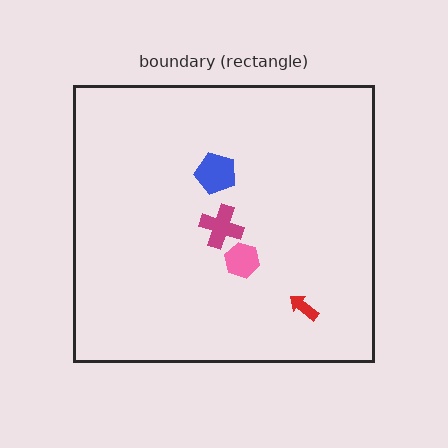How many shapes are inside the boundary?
4 inside, 0 outside.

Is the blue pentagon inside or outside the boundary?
Inside.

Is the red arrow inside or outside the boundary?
Inside.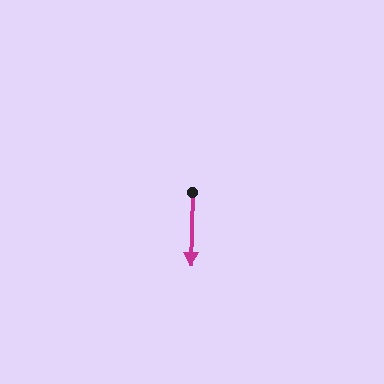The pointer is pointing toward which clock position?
Roughly 6 o'clock.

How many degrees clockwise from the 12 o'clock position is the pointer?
Approximately 181 degrees.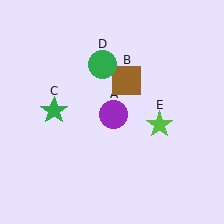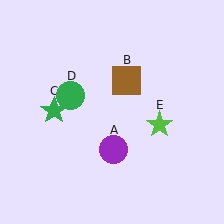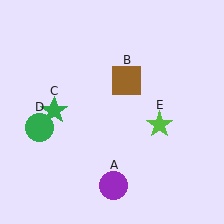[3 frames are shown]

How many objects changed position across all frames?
2 objects changed position: purple circle (object A), green circle (object D).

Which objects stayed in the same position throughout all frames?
Brown square (object B) and green star (object C) and lime star (object E) remained stationary.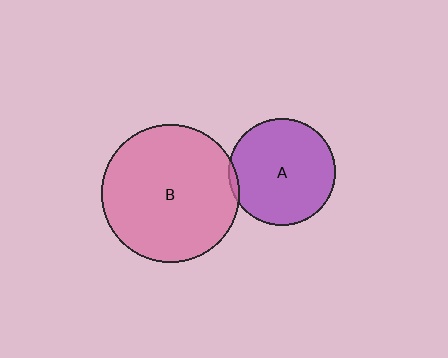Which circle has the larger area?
Circle B (pink).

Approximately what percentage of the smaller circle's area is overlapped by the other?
Approximately 5%.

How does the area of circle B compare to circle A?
Approximately 1.7 times.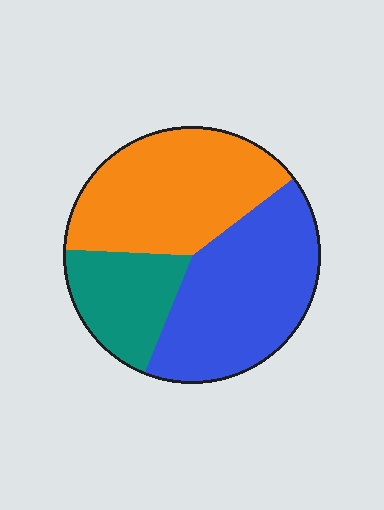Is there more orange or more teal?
Orange.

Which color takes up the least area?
Teal, at roughly 20%.